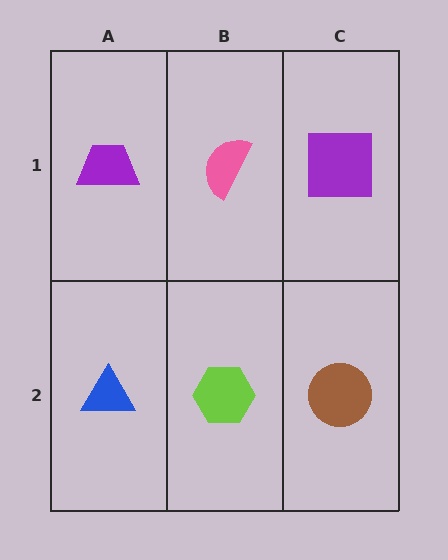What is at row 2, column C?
A brown circle.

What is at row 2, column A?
A blue triangle.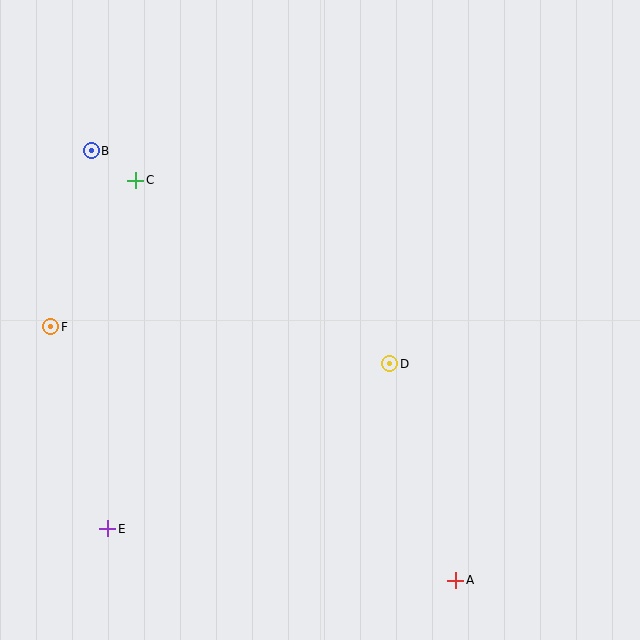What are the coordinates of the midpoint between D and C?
The midpoint between D and C is at (263, 272).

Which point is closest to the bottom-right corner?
Point A is closest to the bottom-right corner.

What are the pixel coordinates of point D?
Point D is at (390, 364).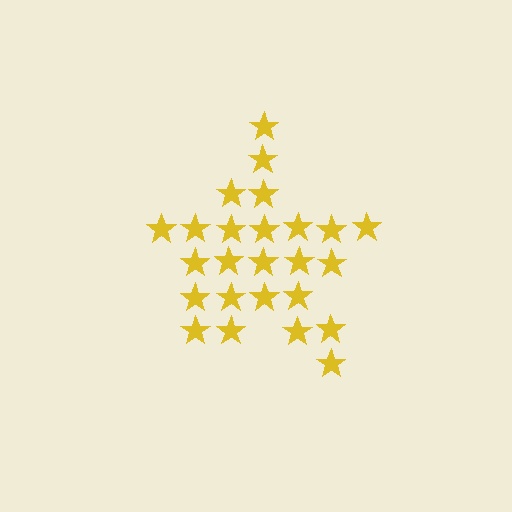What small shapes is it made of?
It is made of small stars.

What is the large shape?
The large shape is a star.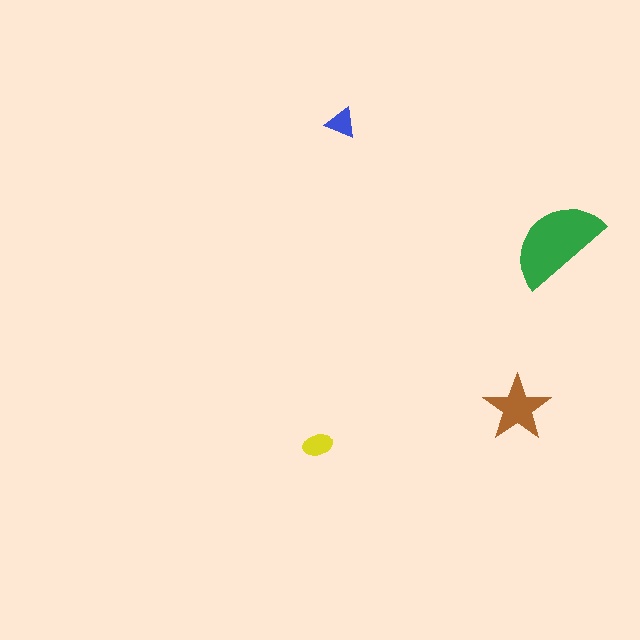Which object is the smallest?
The blue triangle.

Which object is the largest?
The green semicircle.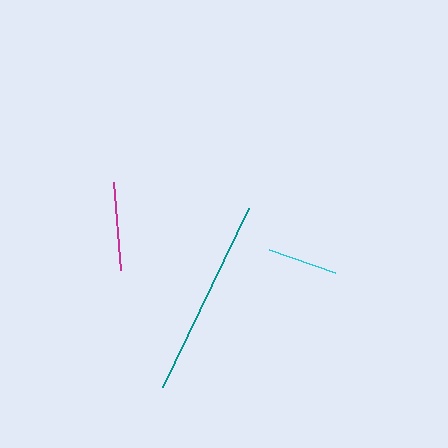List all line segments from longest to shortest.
From longest to shortest: teal, magenta, cyan.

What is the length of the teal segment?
The teal segment is approximately 199 pixels long.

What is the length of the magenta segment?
The magenta segment is approximately 88 pixels long.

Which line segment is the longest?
The teal line is the longest at approximately 199 pixels.